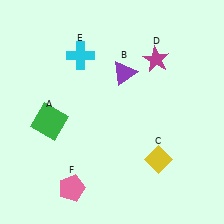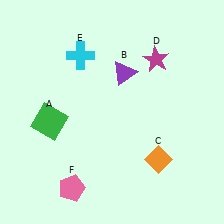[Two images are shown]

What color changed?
The diamond (C) changed from yellow in Image 1 to orange in Image 2.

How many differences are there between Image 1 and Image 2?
There is 1 difference between the two images.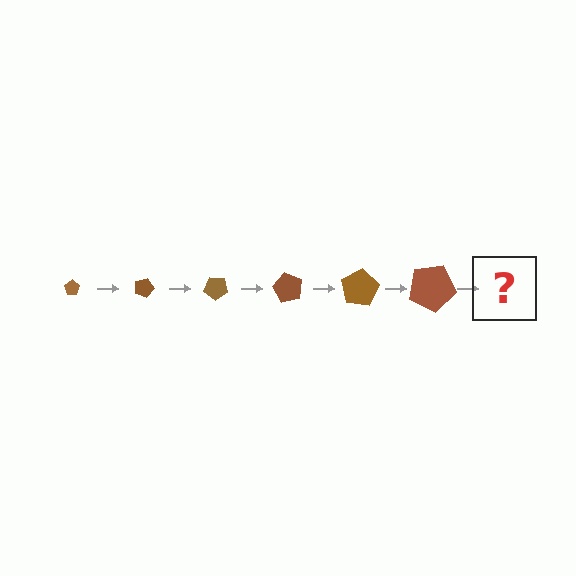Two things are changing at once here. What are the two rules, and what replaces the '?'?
The two rules are that the pentagon grows larger each step and it rotates 20 degrees each step. The '?' should be a pentagon, larger than the previous one and rotated 120 degrees from the start.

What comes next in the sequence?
The next element should be a pentagon, larger than the previous one and rotated 120 degrees from the start.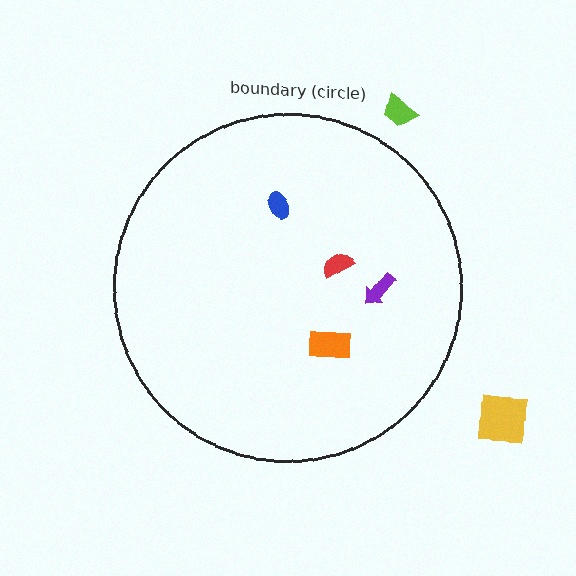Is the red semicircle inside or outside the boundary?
Inside.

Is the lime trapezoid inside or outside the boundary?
Outside.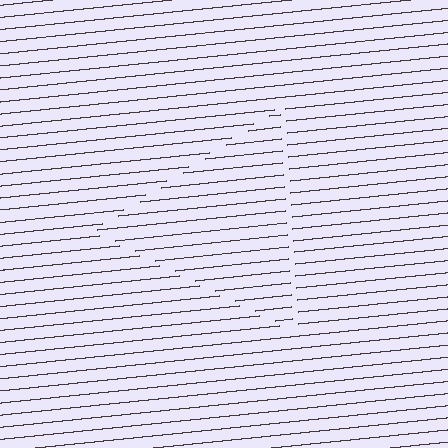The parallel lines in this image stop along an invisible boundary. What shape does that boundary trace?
An illusory triangle. The interior of the shape contains the same grating, shifted by half a period — the contour is defined by the phase discontinuity where line-ends from the inner and outer gratings abut.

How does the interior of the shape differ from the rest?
The interior of the shape contains the same grating, shifted by half a period — the contour is defined by the phase discontinuity where line-ends from the inner and outer gratings abut.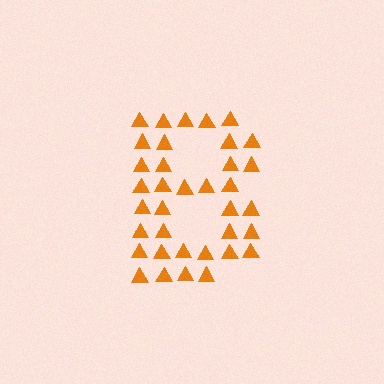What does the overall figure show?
The overall figure shows the letter B.